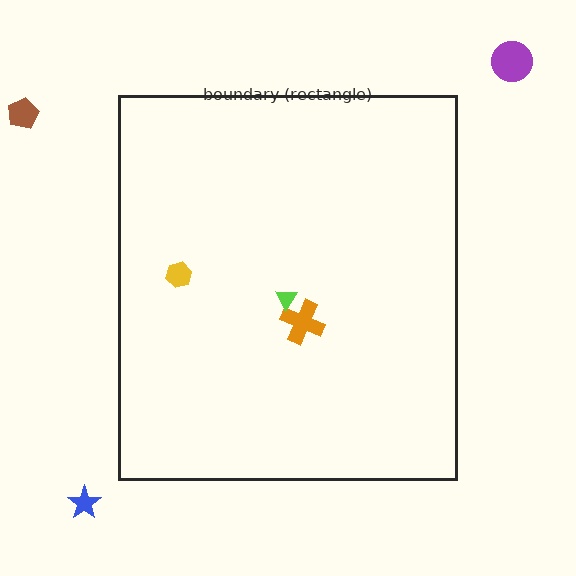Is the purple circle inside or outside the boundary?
Outside.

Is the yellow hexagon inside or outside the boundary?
Inside.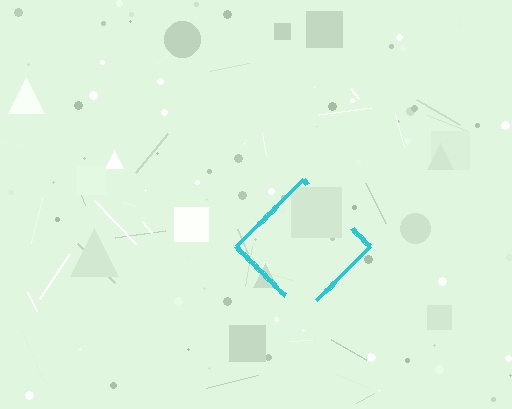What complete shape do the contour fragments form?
The contour fragments form a diamond.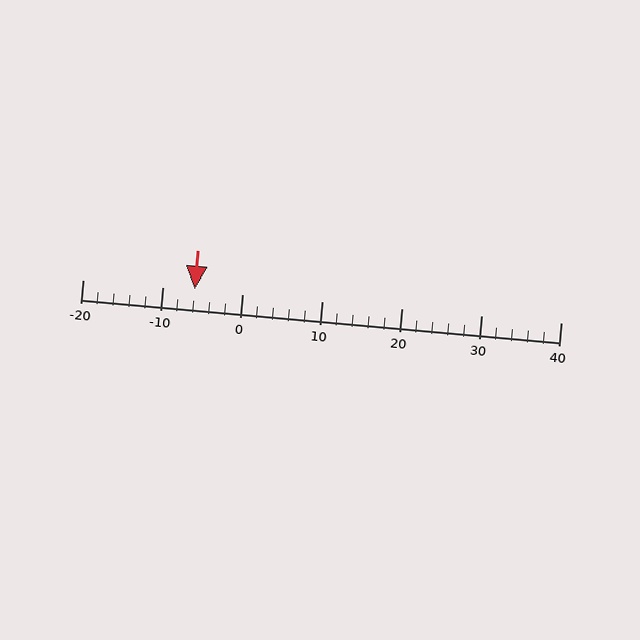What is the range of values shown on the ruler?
The ruler shows values from -20 to 40.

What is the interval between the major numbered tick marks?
The major tick marks are spaced 10 units apart.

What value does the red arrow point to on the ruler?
The red arrow points to approximately -6.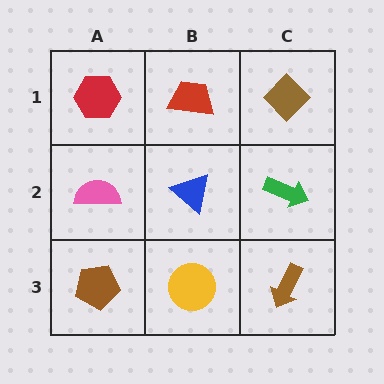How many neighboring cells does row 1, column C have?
2.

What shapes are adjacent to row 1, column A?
A pink semicircle (row 2, column A), a red trapezoid (row 1, column B).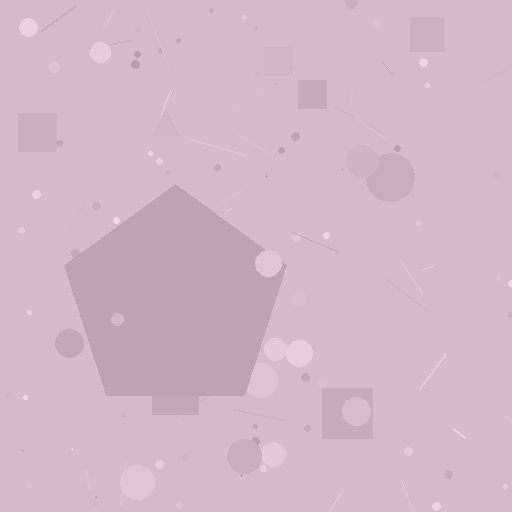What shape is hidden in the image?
A pentagon is hidden in the image.